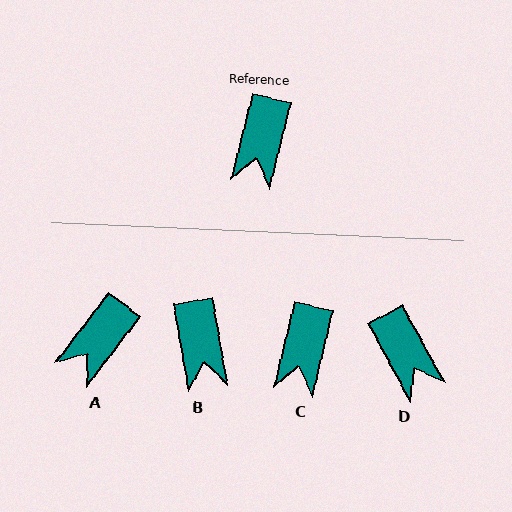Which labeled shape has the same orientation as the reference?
C.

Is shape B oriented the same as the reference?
No, it is off by about 23 degrees.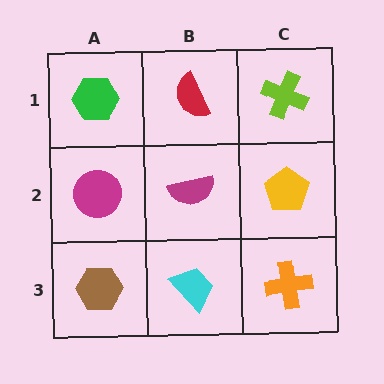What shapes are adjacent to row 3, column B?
A magenta semicircle (row 2, column B), a brown hexagon (row 3, column A), an orange cross (row 3, column C).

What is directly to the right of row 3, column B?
An orange cross.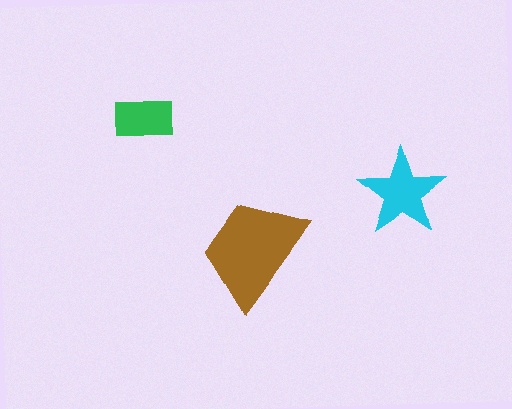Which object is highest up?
The green rectangle is topmost.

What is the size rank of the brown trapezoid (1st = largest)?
1st.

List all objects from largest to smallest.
The brown trapezoid, the cyan star, the green rectangle.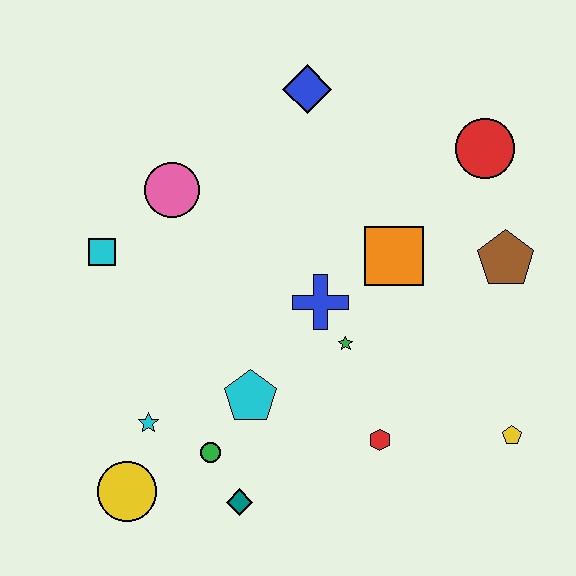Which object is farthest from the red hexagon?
The blue diamond is farthest from the red hexagon.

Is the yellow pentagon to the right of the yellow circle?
Yes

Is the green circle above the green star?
No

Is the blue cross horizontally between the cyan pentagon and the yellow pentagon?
Yes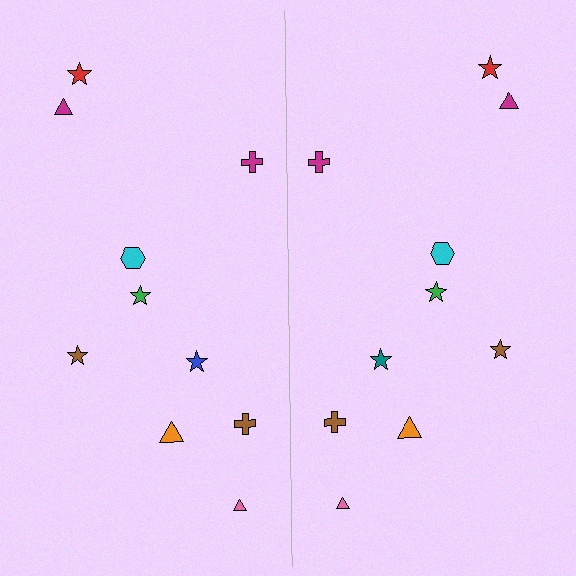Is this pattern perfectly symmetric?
No, the pattern is not perfectly symmetric. The teal star on the right side breaks the symmetry — its mirror counterpart is blue.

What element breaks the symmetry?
The teal star on the right side breaks the symmetry — its mirror counterpart is blue.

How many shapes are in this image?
There are 20 shapes in this image.